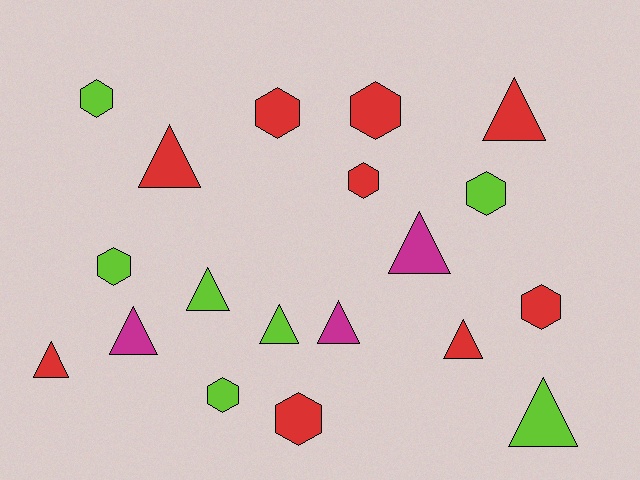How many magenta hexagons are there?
There are no magenta hexagons.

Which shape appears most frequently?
Triangle, with 10 objects.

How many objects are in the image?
There are 19 objects.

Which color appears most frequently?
Red, with 9 objects.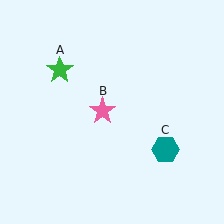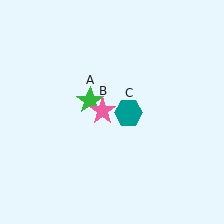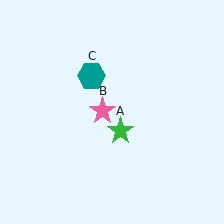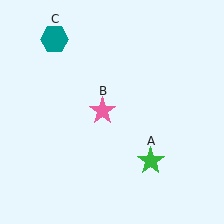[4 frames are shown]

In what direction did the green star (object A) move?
The green star (object A) moved down and to the right.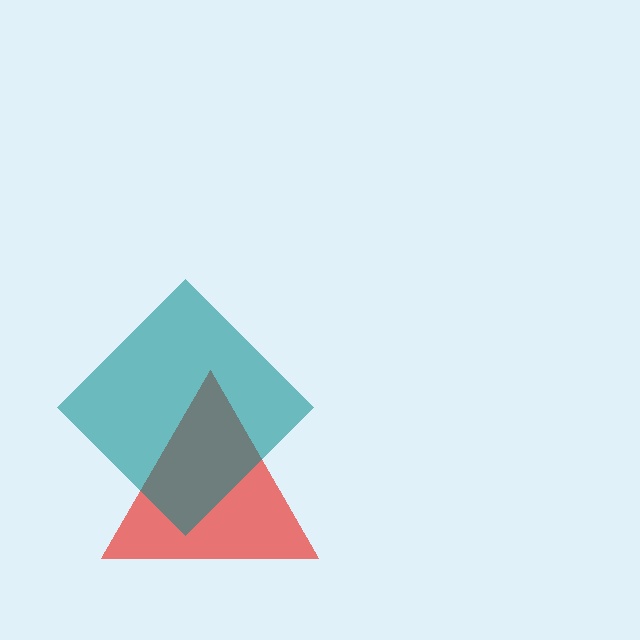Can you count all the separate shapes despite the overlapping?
Yes, there are 2 separate shapes.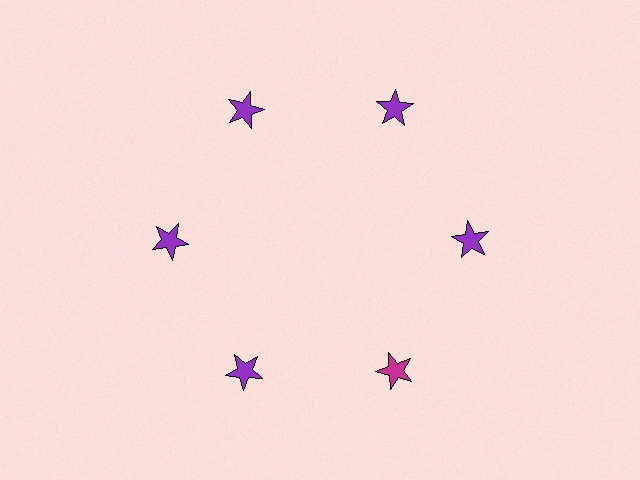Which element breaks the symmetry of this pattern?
The magenta star at roughly the 5 o'clock position breaks the symmetry. All other shapes are purple stars.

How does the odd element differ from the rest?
It has a different color: magenta instead of purple.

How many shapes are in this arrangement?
There are 6 shapes arranged in a ring pattern.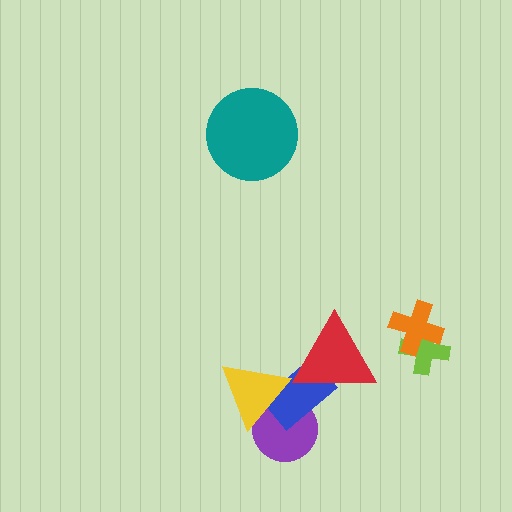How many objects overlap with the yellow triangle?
2 objects overlap with the yellow triangle.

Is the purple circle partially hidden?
Yes, it is partially covered by another shape.